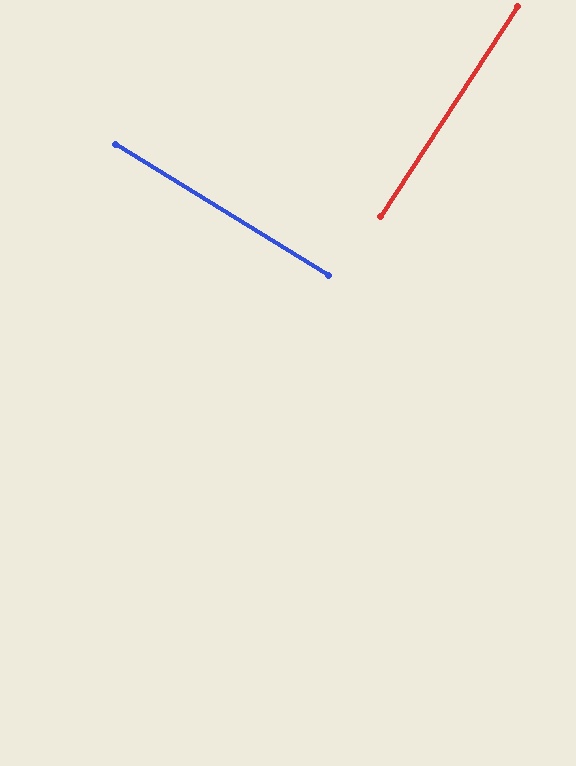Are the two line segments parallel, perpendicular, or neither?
Perpendicular — they meet at approximately 89°.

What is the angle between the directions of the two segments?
Approximately 89 degrees.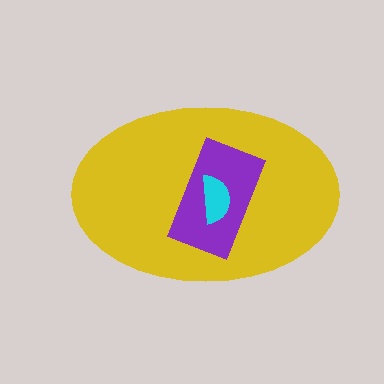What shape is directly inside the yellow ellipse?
The purple rectangle.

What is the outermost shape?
The yellow ellipse.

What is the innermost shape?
The cyan semicircle.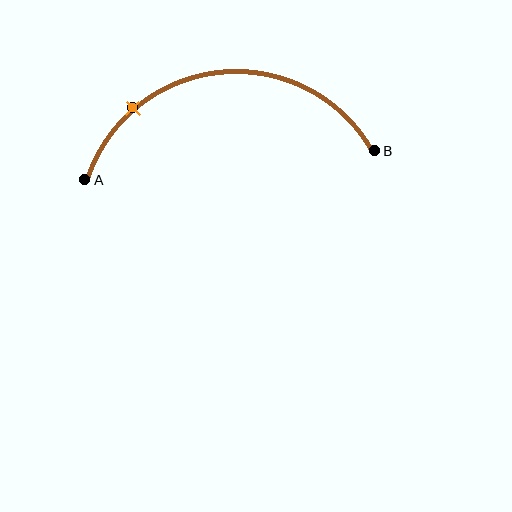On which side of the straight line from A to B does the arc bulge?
The arc bulges above the straight line connecting A and B.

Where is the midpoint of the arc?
The arc midpoint is the point on the curve farthest from the straight line joining A and B. It sits above that line.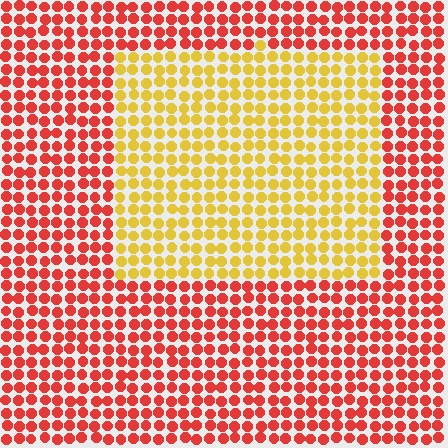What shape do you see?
I see a rectangle.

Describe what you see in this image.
The image is filled with small red elements in a uniform arrangement. A rectangle-shaped region is visible where the elements are tinted to a slightly different hue, forming a subtle color boundary.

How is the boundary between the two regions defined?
The boundary is defined purely by a slight shift in hue (about 49 degrees). Spacing, size, and orientation are identical on both sides.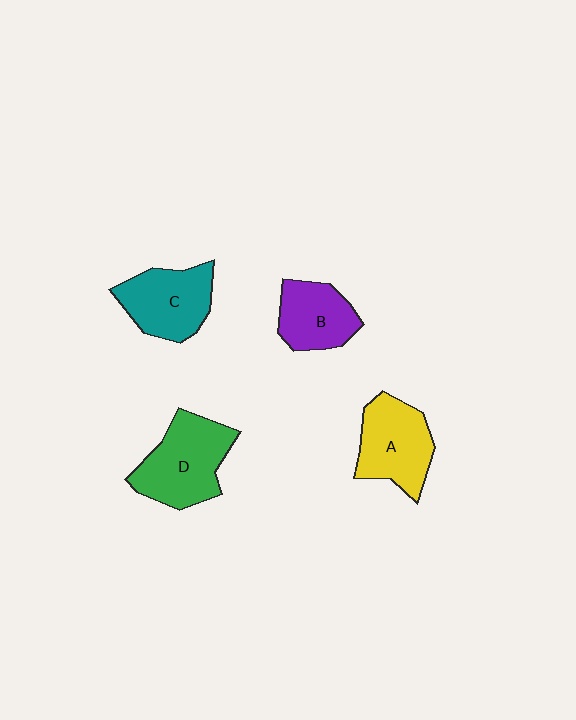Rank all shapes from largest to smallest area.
From largest to smallest: D (green), A (yellow), C (teal), B (purple).